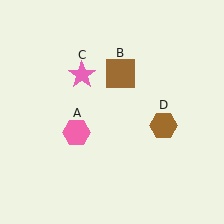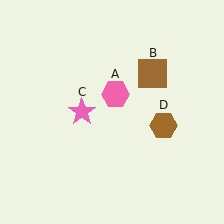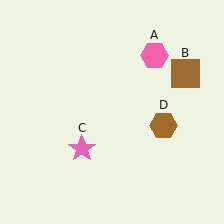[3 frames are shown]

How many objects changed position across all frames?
3 objects changed position: pink hexagon (object A), brown square (object B), pink star (object C).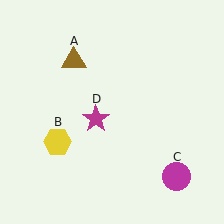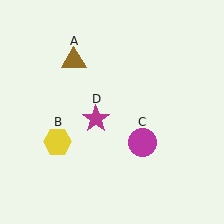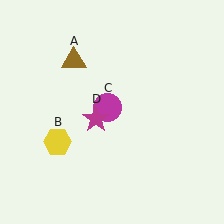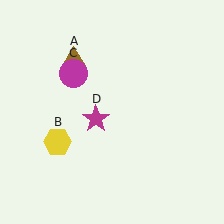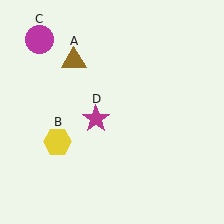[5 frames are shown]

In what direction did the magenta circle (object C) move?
The magenta circle (object C) moved up and to the left.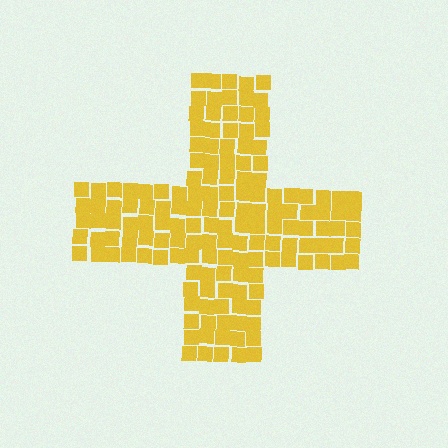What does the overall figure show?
The overall figure shows a cross.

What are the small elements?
The small elements are squares.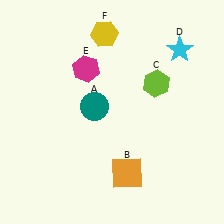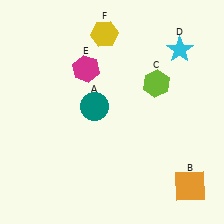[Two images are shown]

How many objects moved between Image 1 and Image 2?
1 object moved between the two images.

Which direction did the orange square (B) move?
The orange square (B) moved right.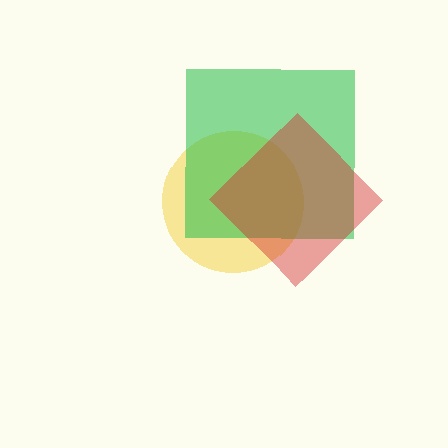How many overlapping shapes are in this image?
There are 3 overlapping shapes in the image.